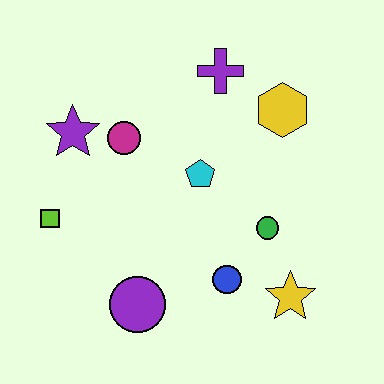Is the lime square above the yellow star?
Yes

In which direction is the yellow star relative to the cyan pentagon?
The yellow star is below the cyan pentagon.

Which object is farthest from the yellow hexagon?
The lime square is farthest from the yellow hexagon.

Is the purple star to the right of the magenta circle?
No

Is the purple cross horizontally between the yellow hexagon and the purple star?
Yes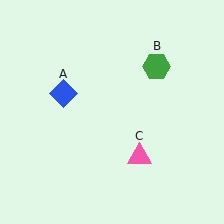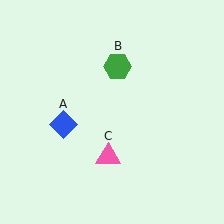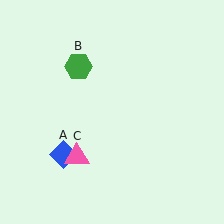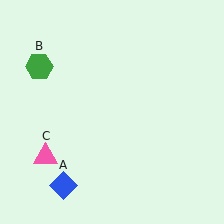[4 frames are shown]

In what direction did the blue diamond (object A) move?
The blue diamond (object A) moved down.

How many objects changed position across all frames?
3 objects changed position: blue diamond (object A), green hexagon (object B), pink triangle (object C).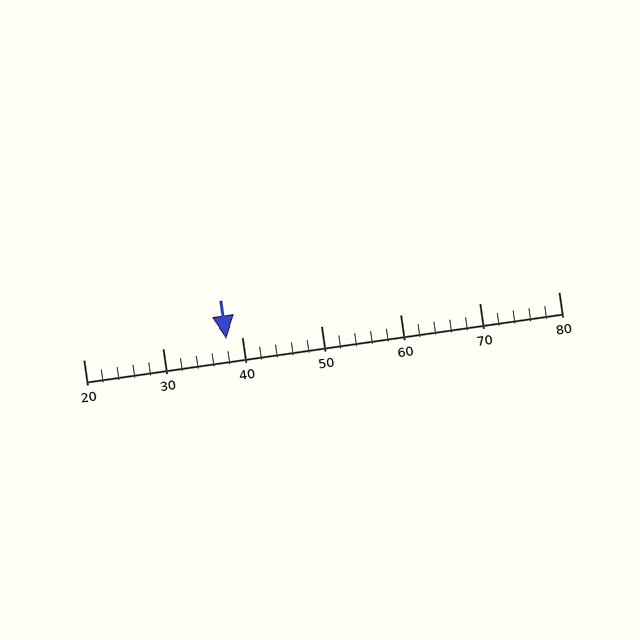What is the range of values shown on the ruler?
The ruler shows values from 20 to 80.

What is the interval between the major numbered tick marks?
The major tick marks are spaced 10 units apart.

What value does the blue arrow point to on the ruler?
The blue arrow points to approximately 38.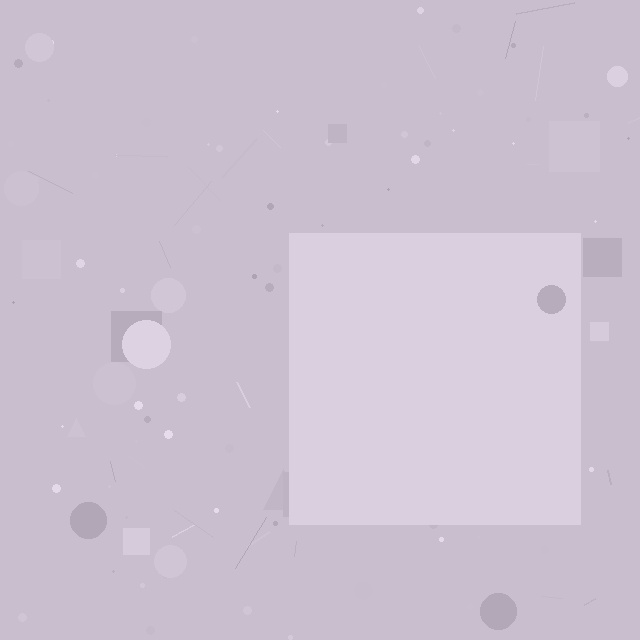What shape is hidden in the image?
A square is hidden in the image.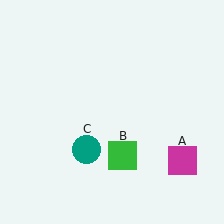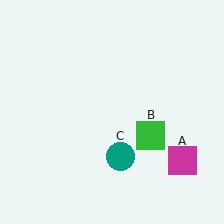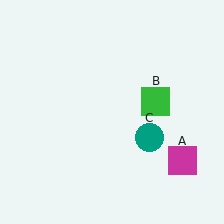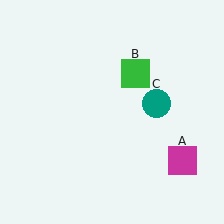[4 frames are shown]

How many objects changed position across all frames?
2 objects changed position: green square (object B), teal circle (object C).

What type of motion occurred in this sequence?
The green square (object B), teal circle (object C) rotated counterclockwise around the center of the scene.